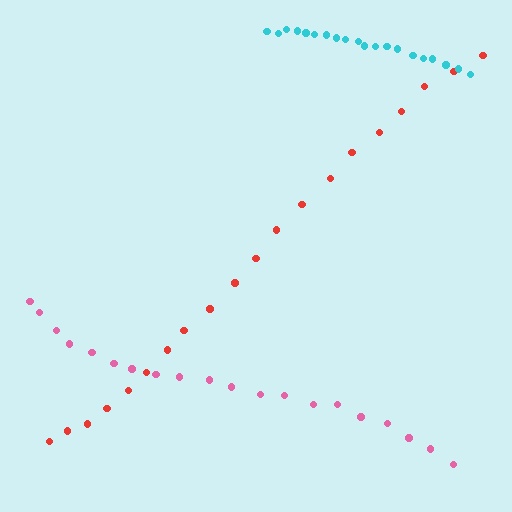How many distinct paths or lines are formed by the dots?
There are 3 distinct paths.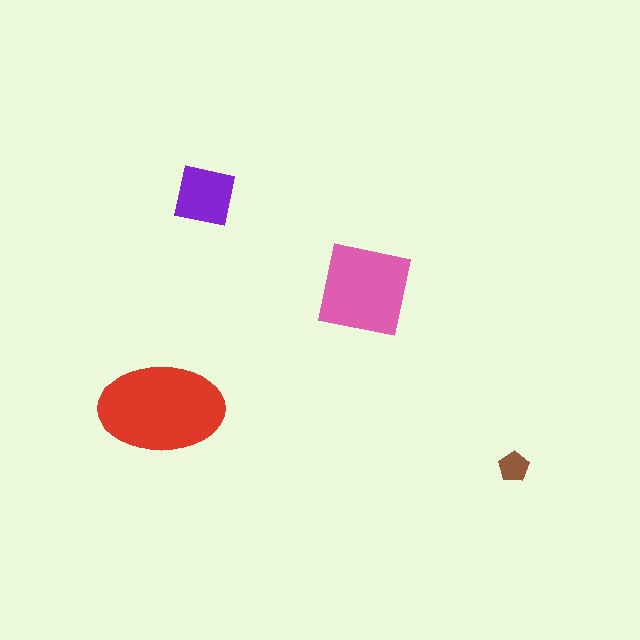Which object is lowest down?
The brown pentagon is bottommost.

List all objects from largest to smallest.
The red ellipse, the pink square, the purple square, the brown pentagon.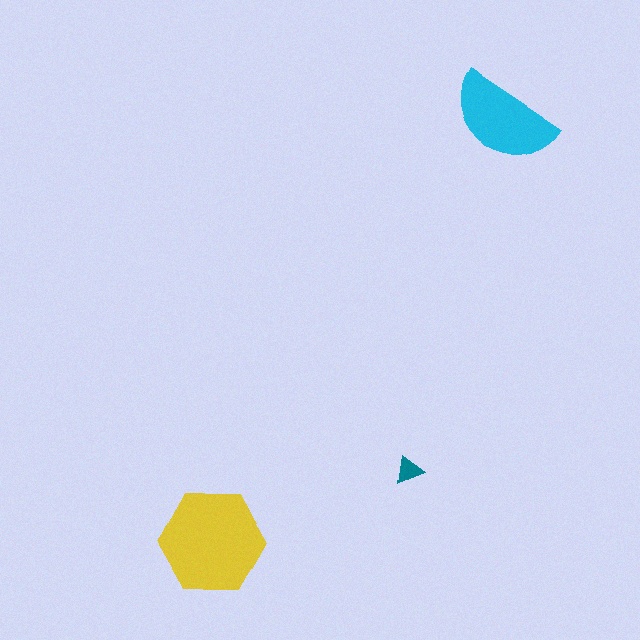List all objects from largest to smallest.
The yellow hexagon, the cyan semicircle, the teal triangle.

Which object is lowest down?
The yellow hexagon is bottommost.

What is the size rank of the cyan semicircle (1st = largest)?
2nd.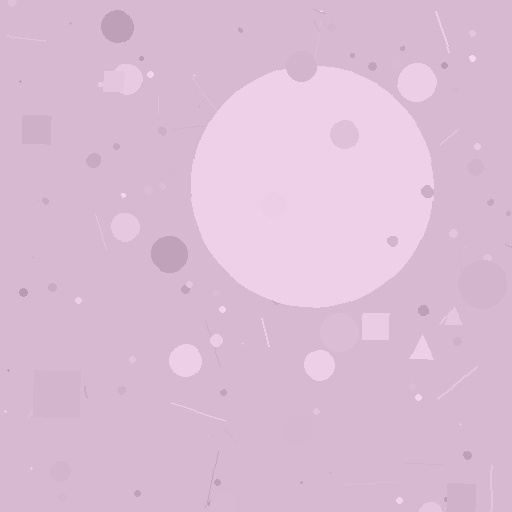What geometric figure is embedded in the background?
A circle is embedded in the background.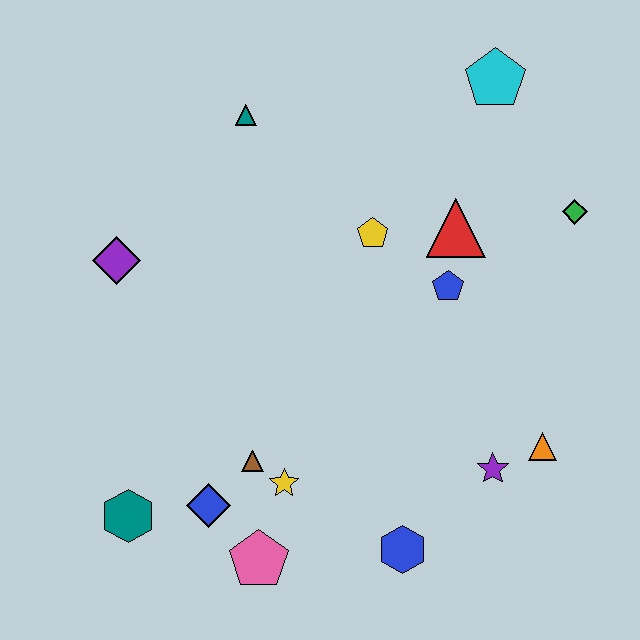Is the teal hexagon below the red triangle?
Yes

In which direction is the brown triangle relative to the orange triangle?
The brown triangle is to the left of the orange triangle.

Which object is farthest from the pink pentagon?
The cyan pentagon is farthest from the pink pentagon.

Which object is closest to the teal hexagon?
The blue diamond is closest to the teal hexagon.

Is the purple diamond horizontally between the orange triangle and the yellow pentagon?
No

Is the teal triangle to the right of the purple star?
No